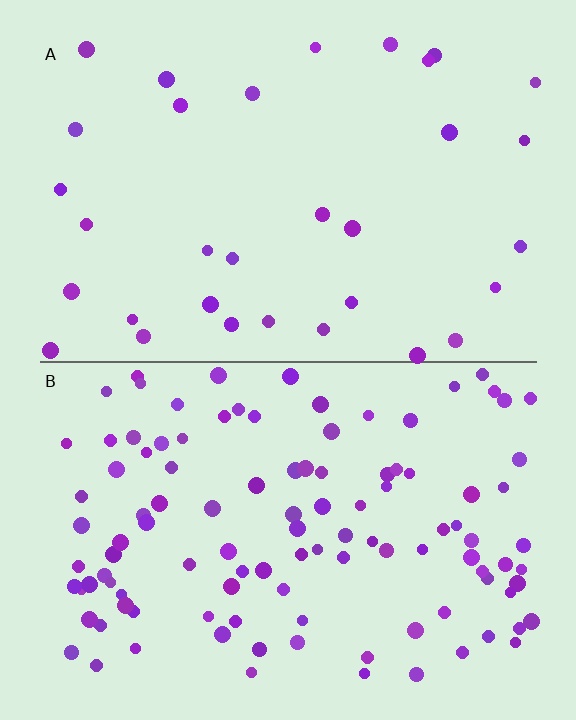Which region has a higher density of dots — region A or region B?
B (the bottom).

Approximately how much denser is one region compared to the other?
Approximately 3.4× — region B over region A.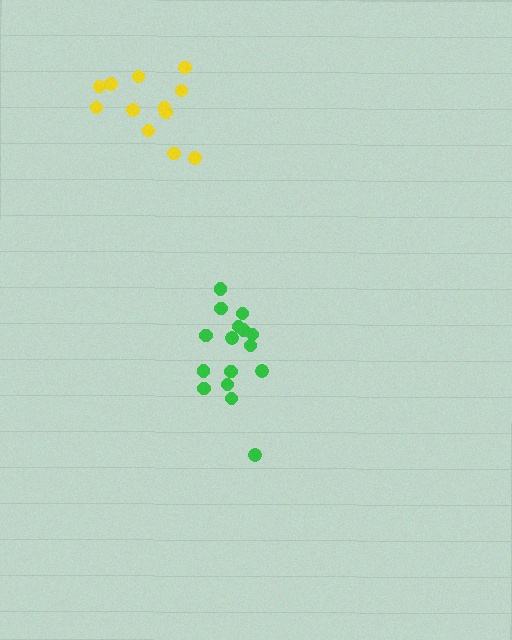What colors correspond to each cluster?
The clusters are colored: yellow, green.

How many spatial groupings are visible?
There are 2 spatial groupings.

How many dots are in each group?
Group 1: 12 dots, Group 2: 16 dots (28 total).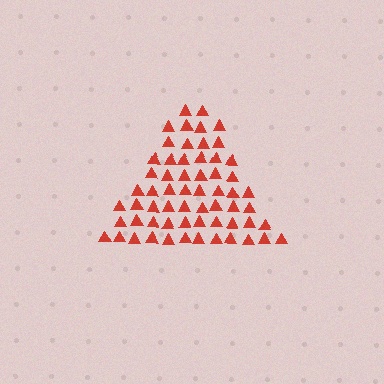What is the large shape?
The large shape is a triangle.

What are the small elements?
The small elements are triangles.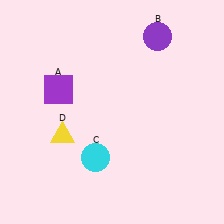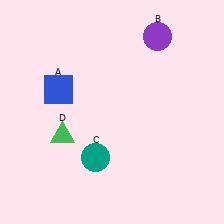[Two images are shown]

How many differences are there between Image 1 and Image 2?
There are 3 differences between the two images.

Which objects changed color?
A changed from purple to blue. C changed from cyan to teal. D changed from yellow to green.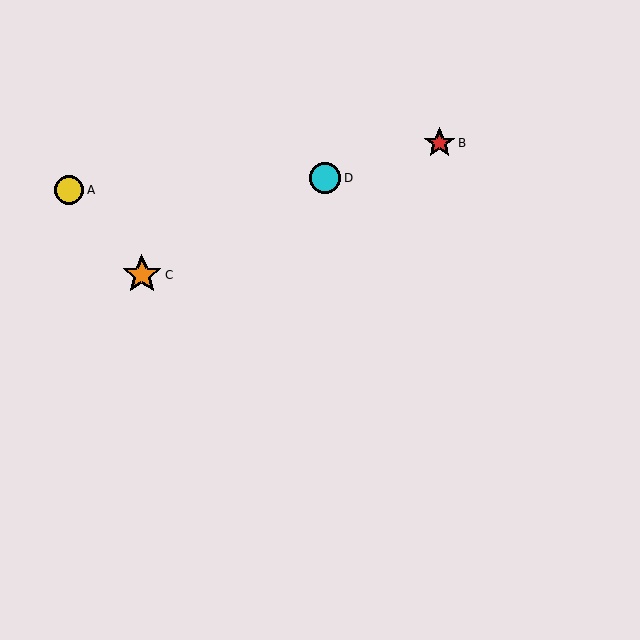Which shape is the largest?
The orange star (labeled C) is the largest.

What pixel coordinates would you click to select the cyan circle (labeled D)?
Click at (325, 178) to select the cyan circle D.